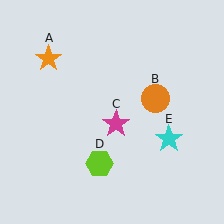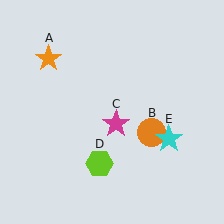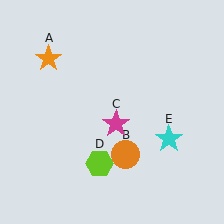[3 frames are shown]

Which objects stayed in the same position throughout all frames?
Orange star (object A) and magenta star (object C) and lime hexagon (object D) and cyan star (object E) remained stationary.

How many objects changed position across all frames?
1 object changed position: orange circle (object B).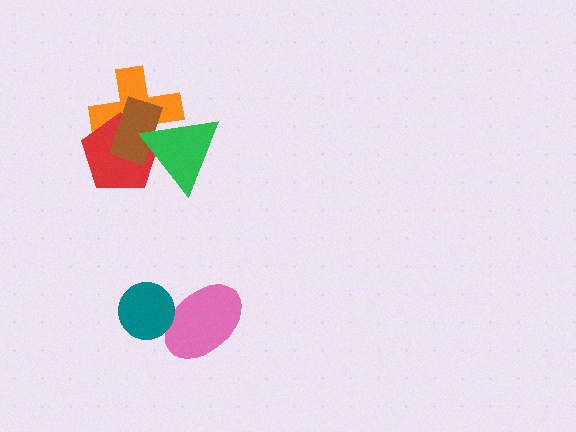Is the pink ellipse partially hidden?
Yes, it is partially covered by another shape.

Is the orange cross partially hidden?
Yes, it is partially covered by another shape.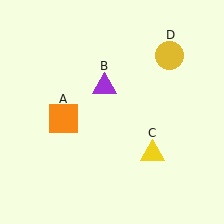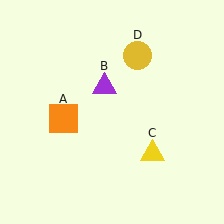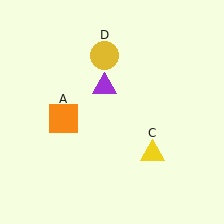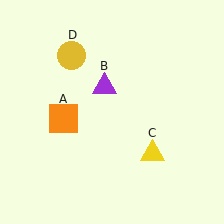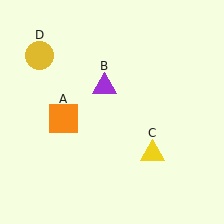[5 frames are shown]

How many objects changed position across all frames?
1 object changed position: yellow circle (object D).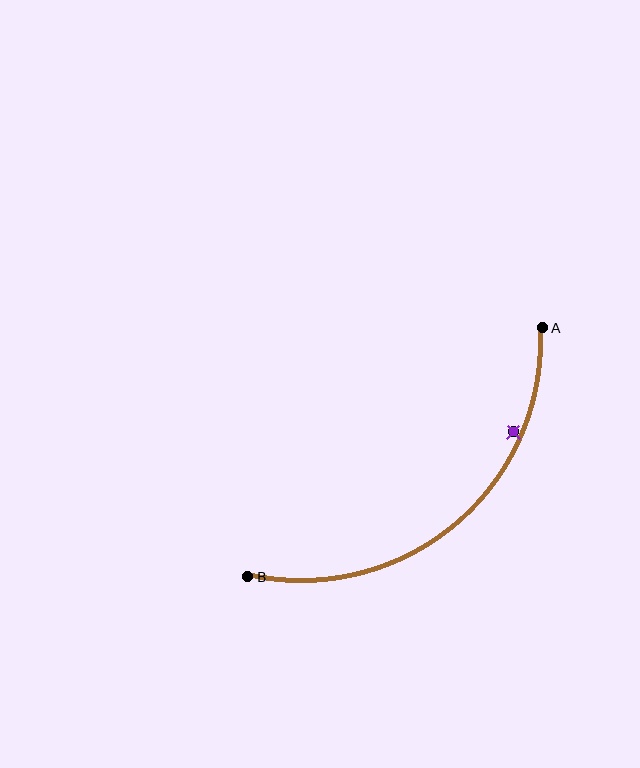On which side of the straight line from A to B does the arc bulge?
The arc bulges below and to the right of the straight line connecting A and B.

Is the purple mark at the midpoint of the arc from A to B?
No — the purple mark does not lie on the arc at all. It sits slightly inside the curve.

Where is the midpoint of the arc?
The arc midpoint is the point on the curve farthest from the straight line joining A and B. It sits below and to the right of that line.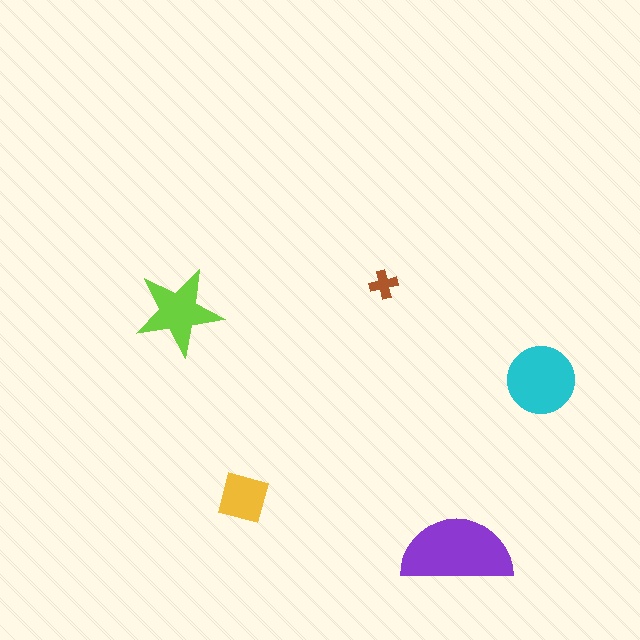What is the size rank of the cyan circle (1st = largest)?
2nd.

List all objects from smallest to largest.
The brown cross, the yellow diamond, the lime star, the cyan circle, the purple semicircle.